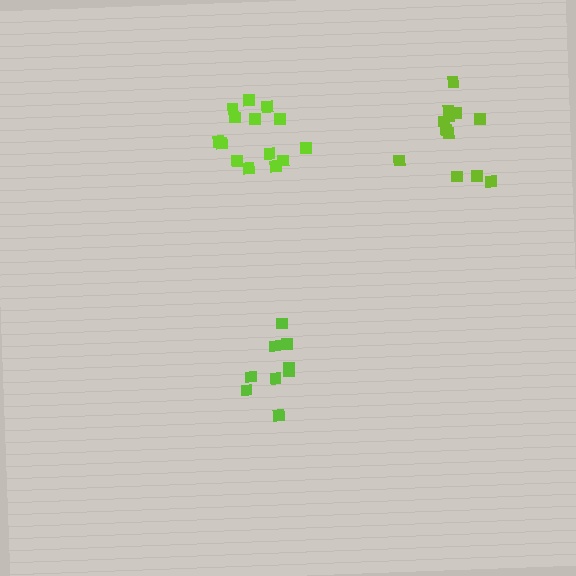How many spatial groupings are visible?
There are 3 spatial groupings.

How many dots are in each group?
Group 1: 9 dots, Group 2: 12 dots, Group 3: 14 dots (35 total).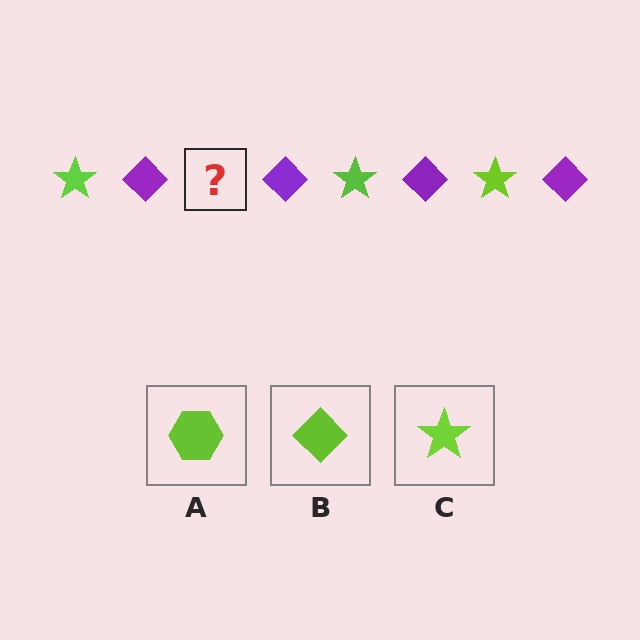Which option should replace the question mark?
Option C.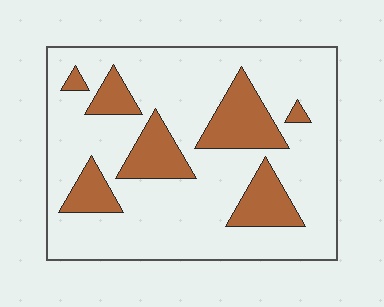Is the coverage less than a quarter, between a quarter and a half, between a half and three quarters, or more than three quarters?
Less than a quarter.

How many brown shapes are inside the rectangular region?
7.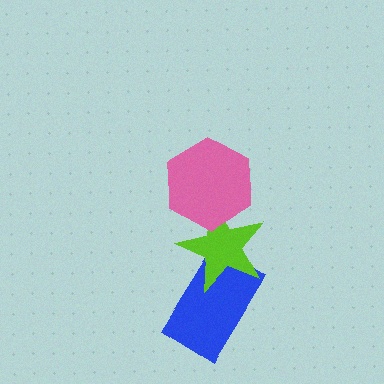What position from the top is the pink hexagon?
The pink hexagon is 1st from the top.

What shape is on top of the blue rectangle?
The lime star is on top of the blue rectangle.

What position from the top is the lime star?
The lime star is 2nd from the top.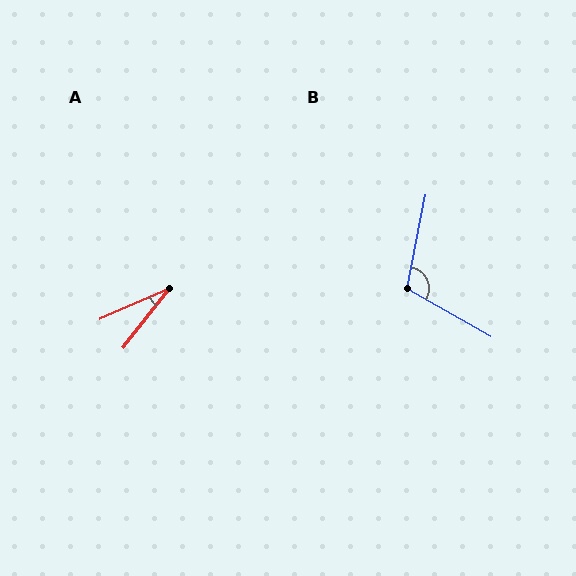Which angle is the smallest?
A, at approximately 28 degrees.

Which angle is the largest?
B, at approximately 109 degrees.